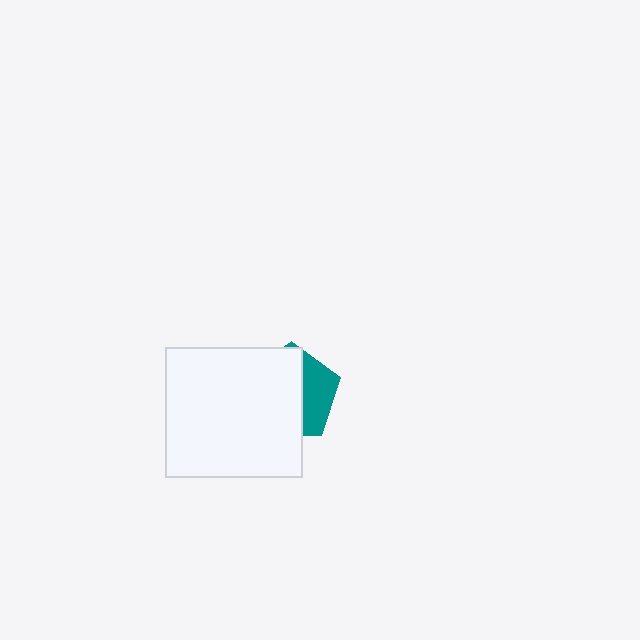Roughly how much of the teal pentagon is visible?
A small part of it is visible (roughly 34%).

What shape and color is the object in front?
The object in front is a white rectangle.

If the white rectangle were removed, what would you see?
You would see the complete teal pentagon.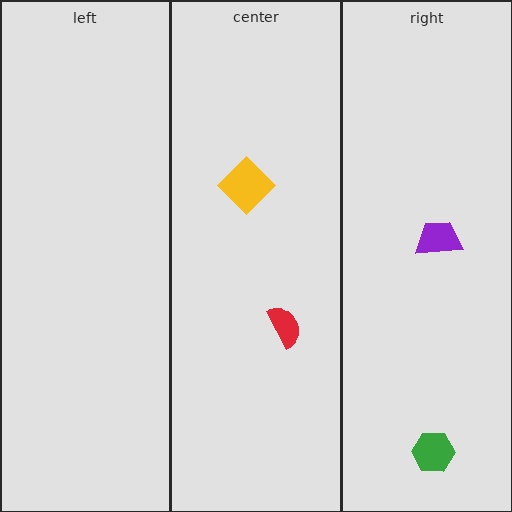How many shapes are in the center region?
2.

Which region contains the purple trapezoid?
The right region.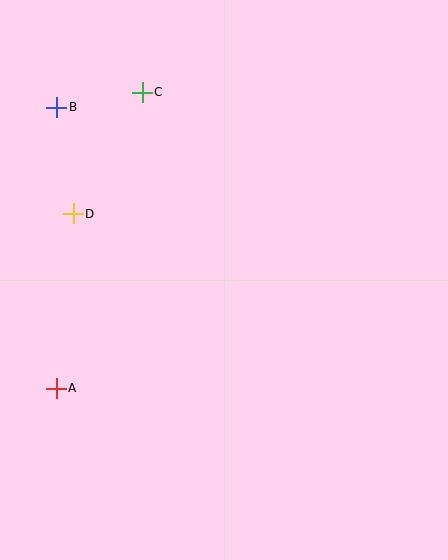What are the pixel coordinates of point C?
Point C is at (142, 92).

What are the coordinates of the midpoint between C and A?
The midpoint between C and A is at (99, 240).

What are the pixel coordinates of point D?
Point D is at (73, 214).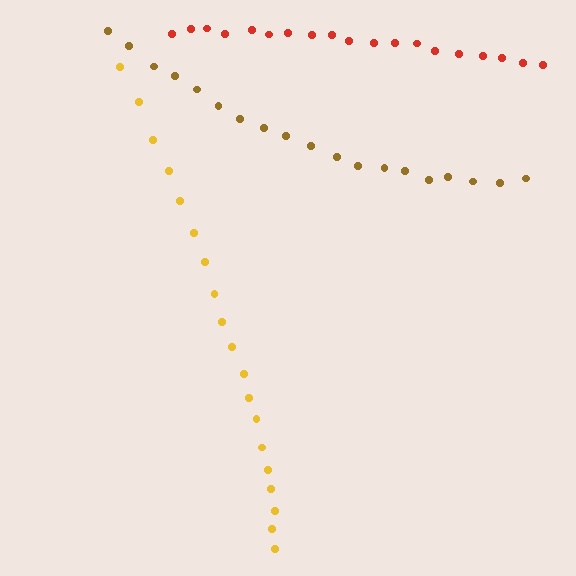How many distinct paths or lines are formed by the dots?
There are 3 distinct paths.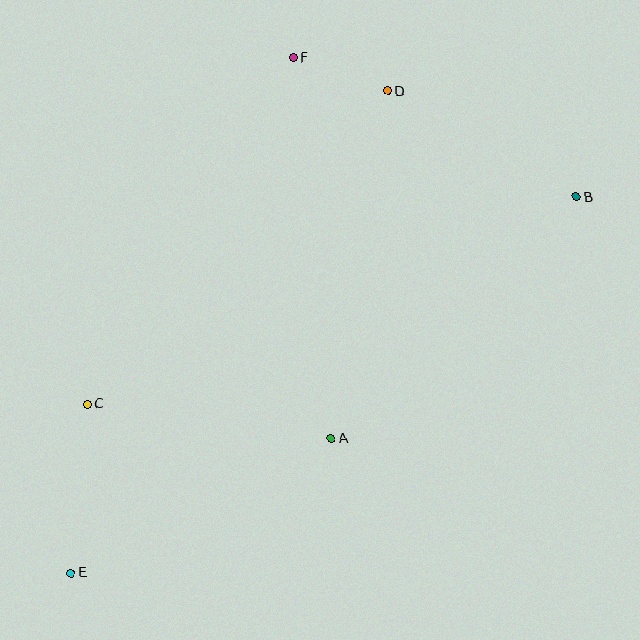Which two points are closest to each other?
Points D and F are closest to each other.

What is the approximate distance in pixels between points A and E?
The distance between A and E is approximately 293 pixels.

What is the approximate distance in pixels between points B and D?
The distance between B and D is approximately 216 pixels.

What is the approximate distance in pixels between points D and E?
The distance between D and E is approximately 576 pixels.